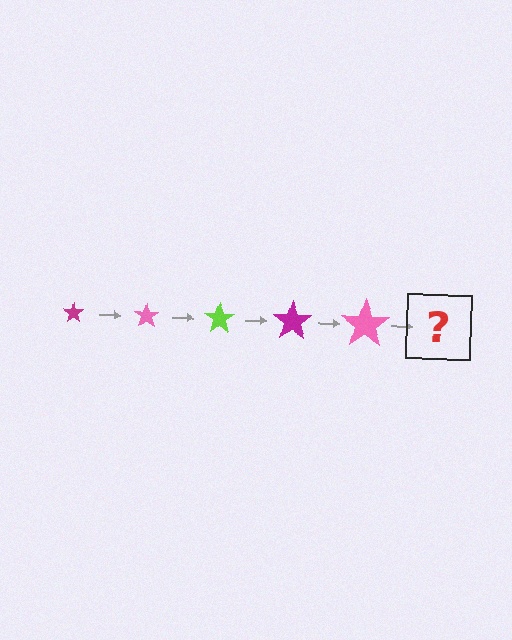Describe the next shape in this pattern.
It should be a lime star, larger than the previous one.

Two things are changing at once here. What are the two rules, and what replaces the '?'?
The two rules are that the star grows larger each step and the color cycles through magenta, pink, and lime. The '?' should be a lime star, larger than the previous one.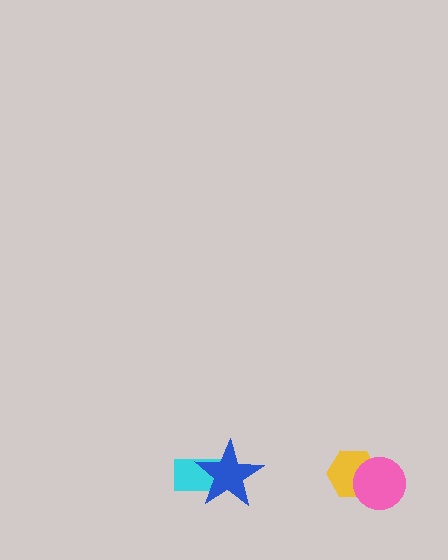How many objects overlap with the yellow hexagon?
1 object overlaps with the yellow hexagon.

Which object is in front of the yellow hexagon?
The pink circle is in front of the yellow hexagon.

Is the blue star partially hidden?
No, no other shape covers it.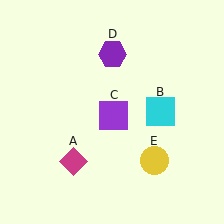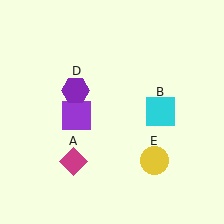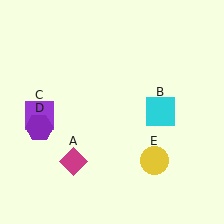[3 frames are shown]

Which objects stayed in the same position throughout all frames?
Magenta diamond (object A) and cyan square (object B) and yellow circle (object E) remained stationary.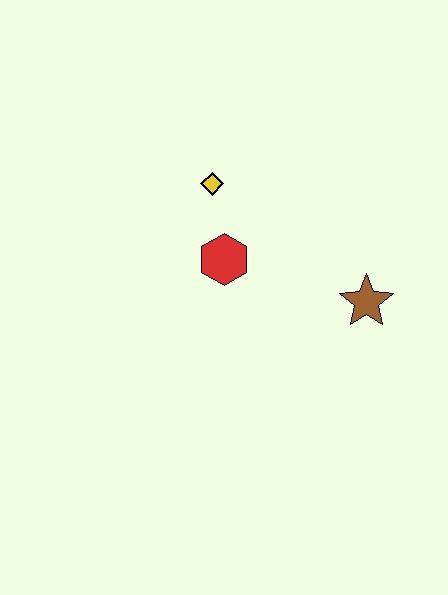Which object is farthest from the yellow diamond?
The brown star is farthest from the yellow diamond.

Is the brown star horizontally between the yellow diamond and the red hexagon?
No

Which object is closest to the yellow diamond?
The red hexagon is closest to the yellow diamond.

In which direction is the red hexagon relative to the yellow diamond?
The red hexagon is below the yellow diamond.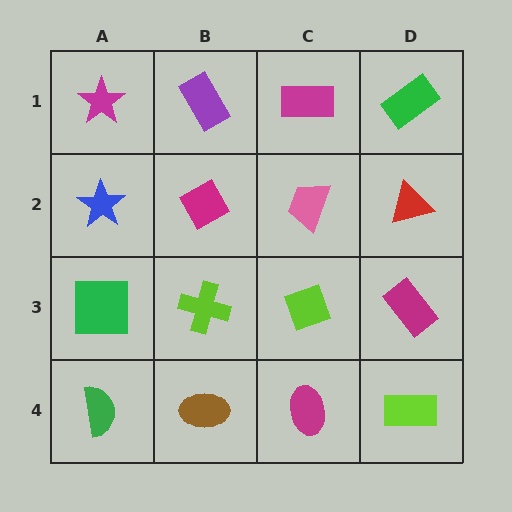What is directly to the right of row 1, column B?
A magenta rectangle.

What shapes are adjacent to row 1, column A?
A blue star (row 2, column A), a purple rectangle (row 1, column B).